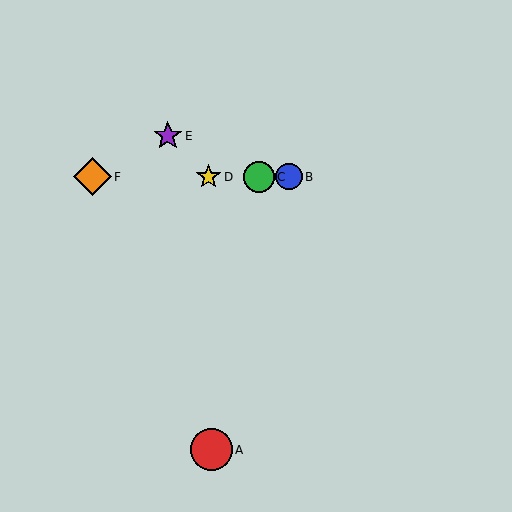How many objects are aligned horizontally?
4 objects (B, C, D, F) are aligned horizontally.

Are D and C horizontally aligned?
Yes, both are at y≈177.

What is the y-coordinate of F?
Object F is at y≈177.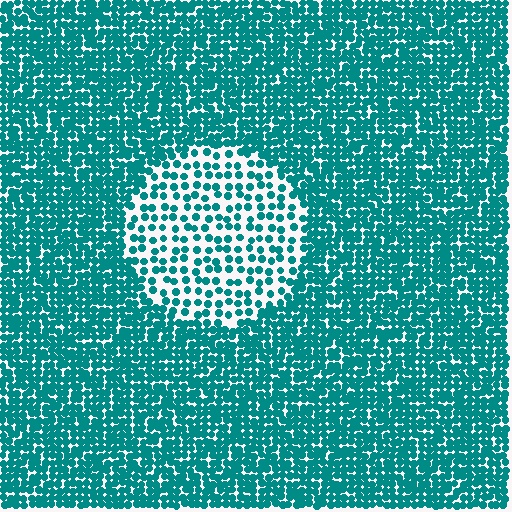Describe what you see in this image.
The image contains small teal elements arranged at two different densities. A circle-shaped region is visible where the elements are less densely packed than the surrounding area.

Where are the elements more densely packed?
The elements are more densely packed outside the circle boundary.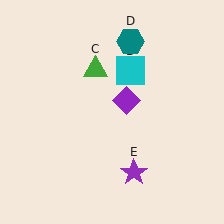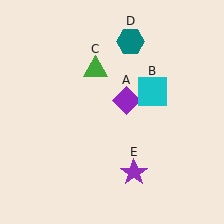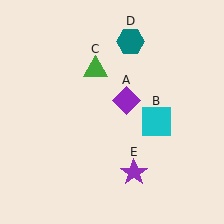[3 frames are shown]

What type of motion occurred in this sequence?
The cyan square (object B) rotated clockwise around the center of the scene.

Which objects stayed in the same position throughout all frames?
Purple diamond (object A) and green triangle (object C) and teal hexagon (object D) and purple star (object E) remained stationary.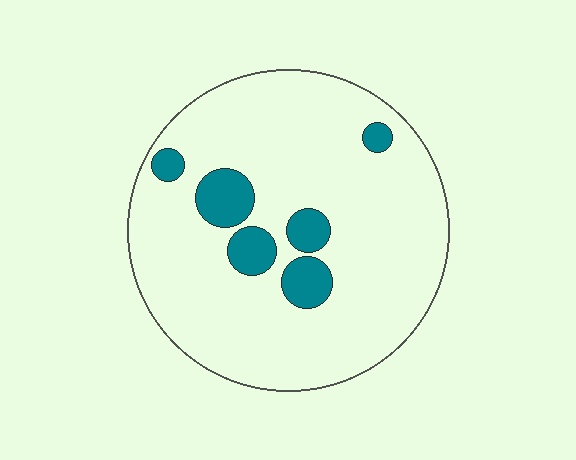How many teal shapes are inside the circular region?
6.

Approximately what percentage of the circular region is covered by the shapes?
Approximately 10%.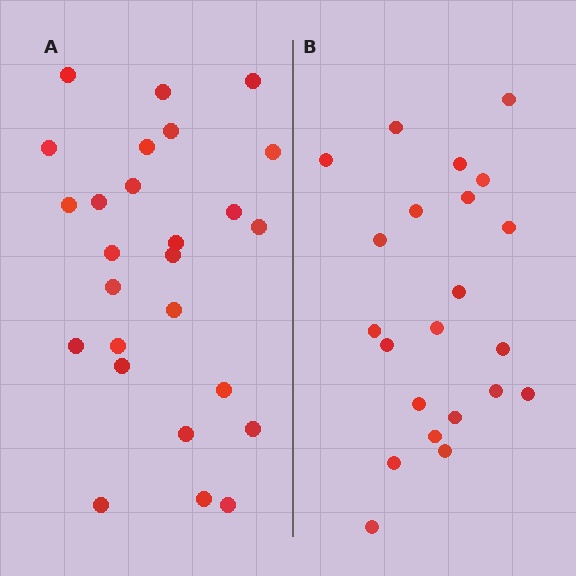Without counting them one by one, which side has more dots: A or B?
Region A (the left region) has more dots.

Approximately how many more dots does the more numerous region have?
Region A has about 4 more dots than region B.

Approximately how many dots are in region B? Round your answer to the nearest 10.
About 20 dots. (The exact count is 22, which rounds to 20.)